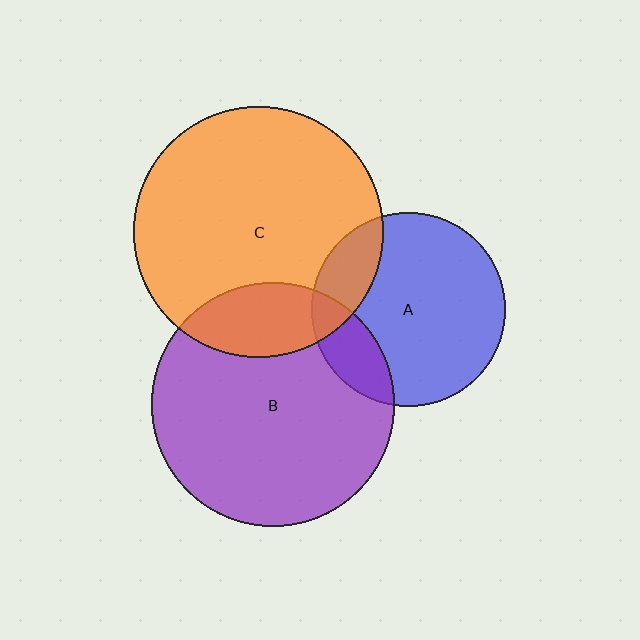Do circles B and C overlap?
Yes.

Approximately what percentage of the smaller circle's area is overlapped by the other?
Approximately 20%.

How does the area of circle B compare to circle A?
Approximately 1.6 times.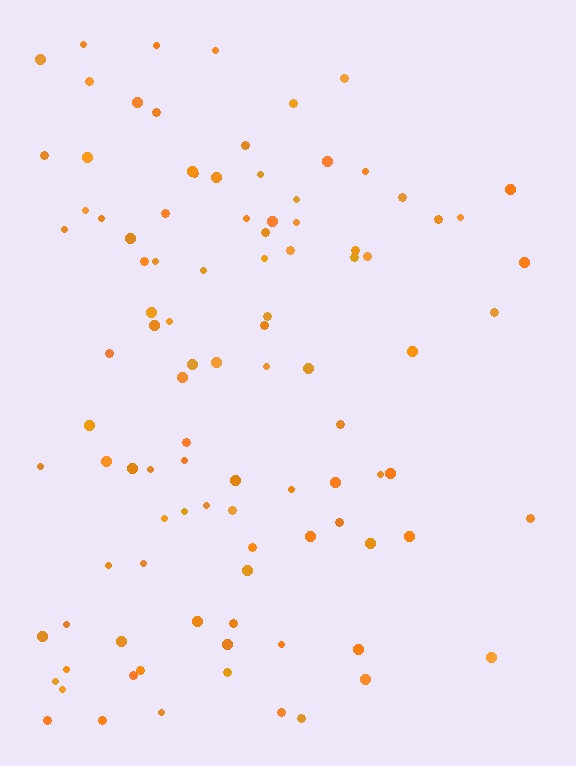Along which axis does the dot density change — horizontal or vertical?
Horizontal.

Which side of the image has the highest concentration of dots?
The left.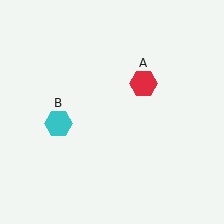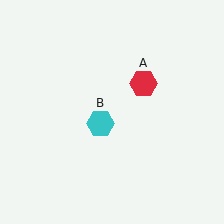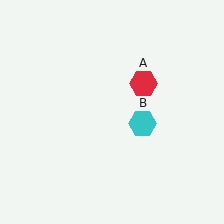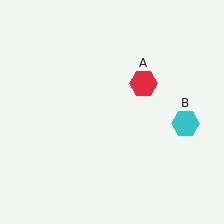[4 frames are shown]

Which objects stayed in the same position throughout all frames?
Red hexagon (object A) remained stationary.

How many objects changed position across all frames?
1 object changed position: cyan hexagon (object B).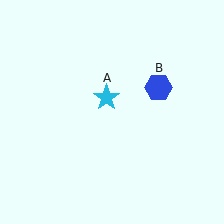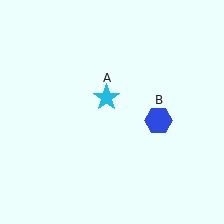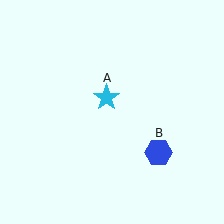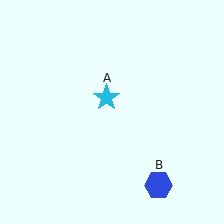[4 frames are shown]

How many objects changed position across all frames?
1 object changed position: blue hexagon (object B).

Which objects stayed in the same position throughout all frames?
Cyan star (object A) remained stationary.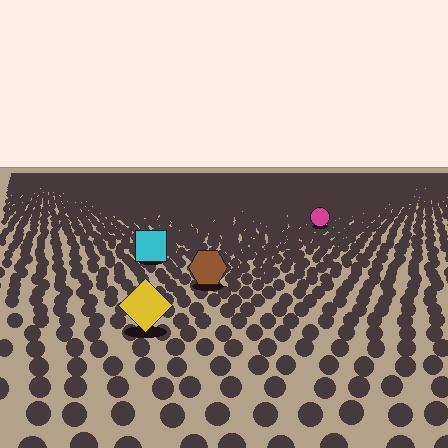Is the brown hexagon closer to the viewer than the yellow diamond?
No. The yellow diamond is closer — you can tell from the texture gradient: the ground texture is coarser near it.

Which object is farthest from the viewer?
The magenta circle is farthest from the viewer. It appears smaller and the ground texture around it is denser.